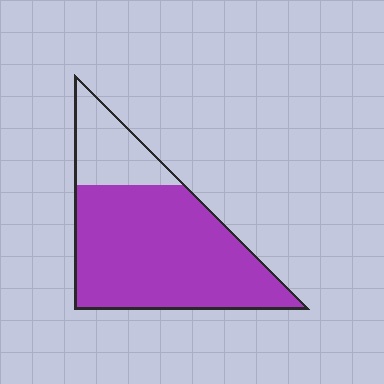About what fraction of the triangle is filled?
About four fifths (4/5).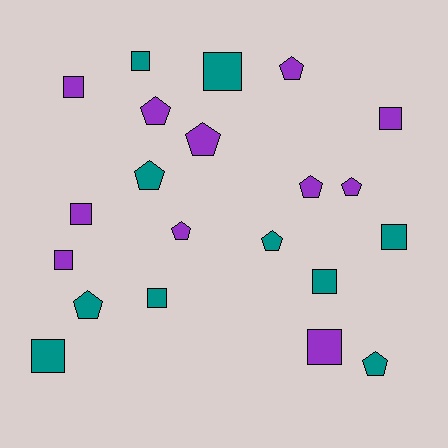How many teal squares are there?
There are 6 teal squares.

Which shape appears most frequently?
Square, with 11 objects.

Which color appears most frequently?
Purple, with 11 objects.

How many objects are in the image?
There are 21 objects.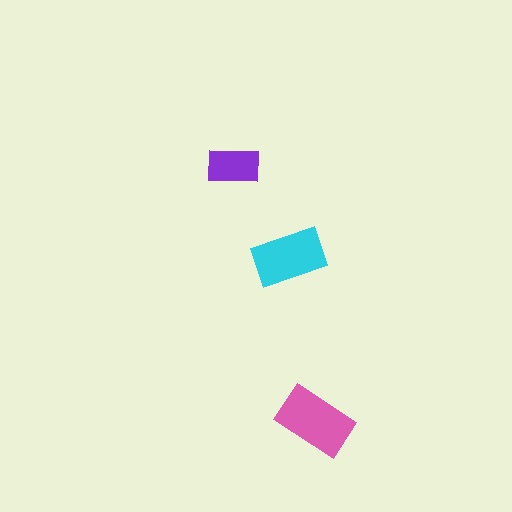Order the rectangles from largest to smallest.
the pink one, the cyan one, the purple one.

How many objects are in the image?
There are 3 objects in the image.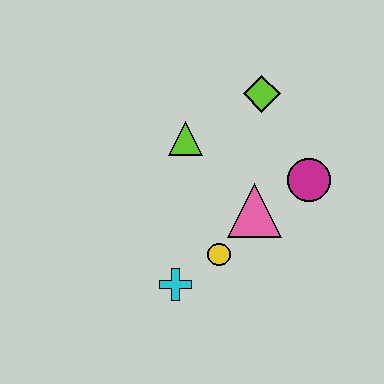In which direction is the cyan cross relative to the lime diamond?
The cyan cross is below the lime diamond.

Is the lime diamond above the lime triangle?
Yes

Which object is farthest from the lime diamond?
The cyan cross is farthest from the lime diamond.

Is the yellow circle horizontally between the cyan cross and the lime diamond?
Yes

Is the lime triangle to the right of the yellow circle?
No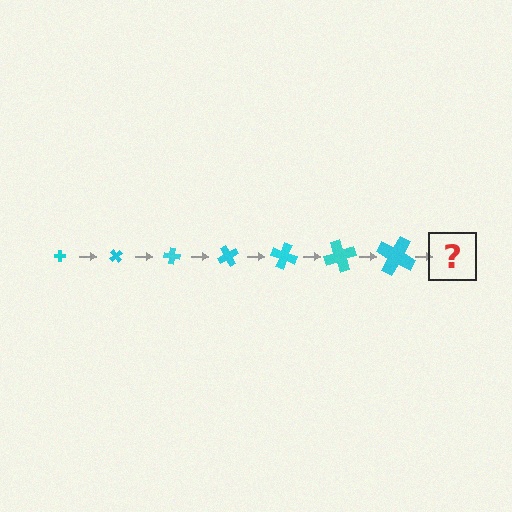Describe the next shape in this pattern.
It should be a cross, larger than the previous one and rotated 350 degrees from the start.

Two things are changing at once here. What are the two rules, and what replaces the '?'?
The two rules are that the cross grows larger each step and it rotates 50 degrees each step. The '?' should be a cross, larger than the previous one and rotated 350 degrees from the start.